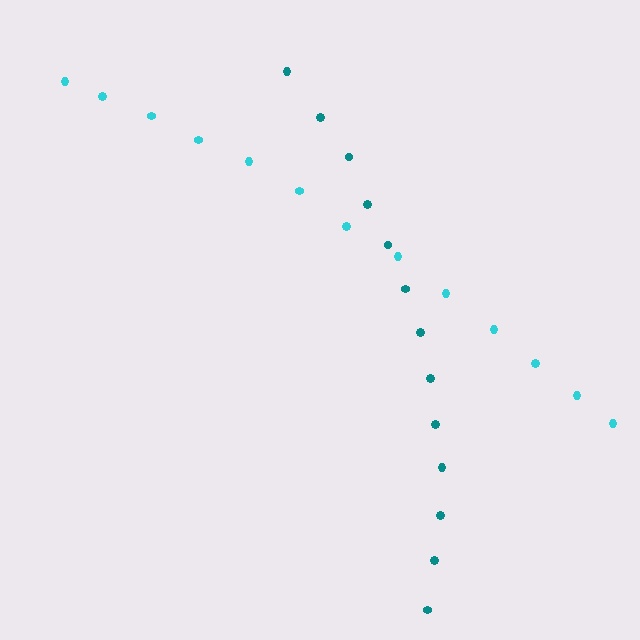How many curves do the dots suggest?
There are 2 distinct paths.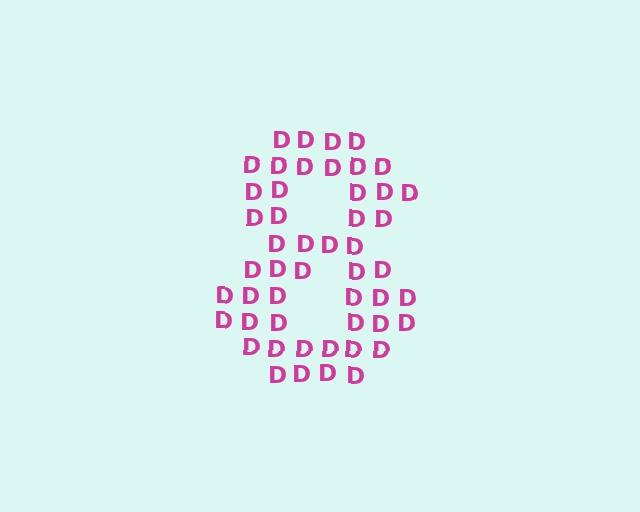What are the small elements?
The small elements are letter D's.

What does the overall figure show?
The overall figure shows the digit 8.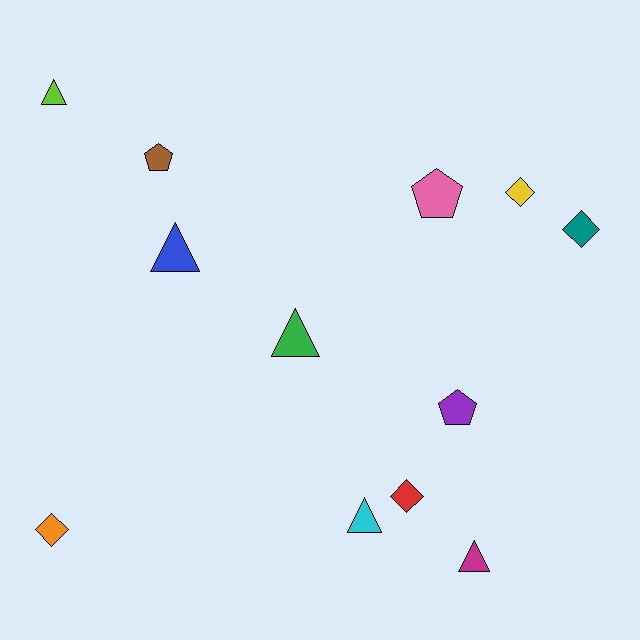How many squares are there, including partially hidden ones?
There are no squares.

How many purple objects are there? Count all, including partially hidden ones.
There is 1 purple object.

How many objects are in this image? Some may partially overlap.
There are 12 objects.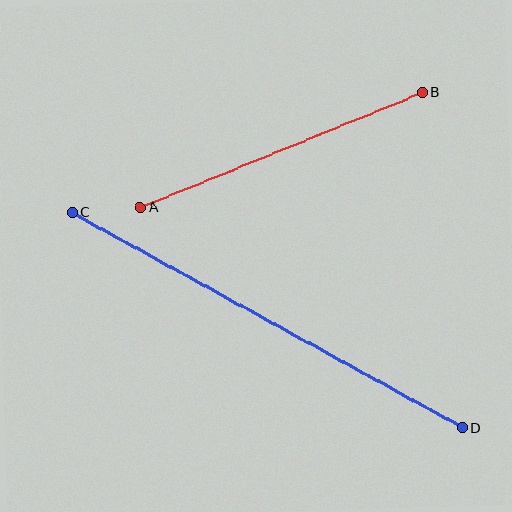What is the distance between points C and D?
The distance is approximately 446 pixels.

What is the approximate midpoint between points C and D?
The midpoint is at approximately (267, 320) pixels.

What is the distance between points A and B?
The distance is approximately 305 pixels.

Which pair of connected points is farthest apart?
Points C and D are farthest apart.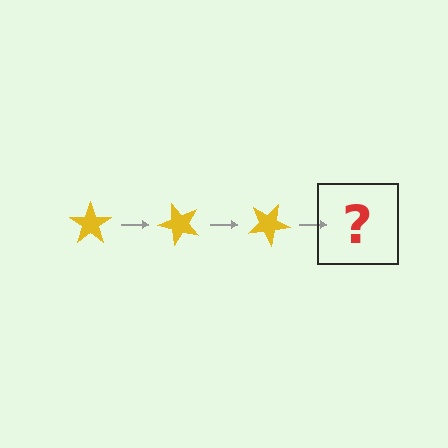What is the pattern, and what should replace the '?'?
The pattern is that the star rotates 50 degrees each step. The '?' should be a yellow star rotated 150 degrees.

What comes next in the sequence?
The next element should be a yellow star rotated 150 degrees.